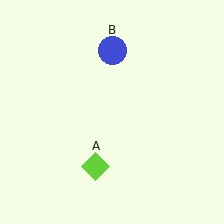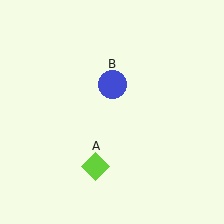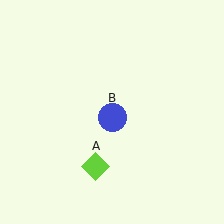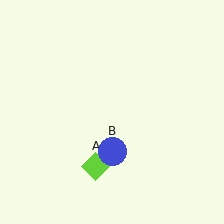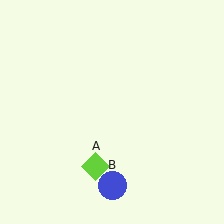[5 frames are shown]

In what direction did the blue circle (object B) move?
The blue circle (object B) moved down.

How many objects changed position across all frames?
1 object changed position: blue circle (object B).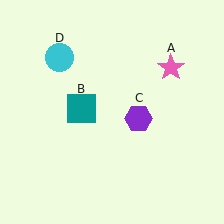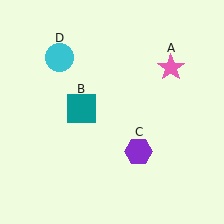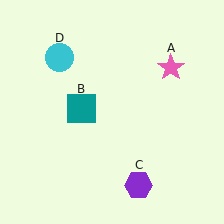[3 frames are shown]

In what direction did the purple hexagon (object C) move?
The purple hexagon (object C) moved down.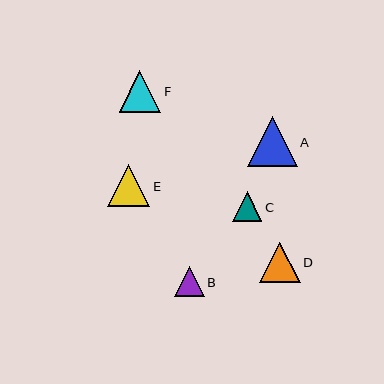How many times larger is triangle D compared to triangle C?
Triangle D is approximately 1.4 times the size of triangle C.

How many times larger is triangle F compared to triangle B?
Triangle F is approximately 1.4 times the size of triangle B.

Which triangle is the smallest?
Triangle C is the smallest with a size of approximately 29 pixels.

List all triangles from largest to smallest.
From largest to smallest: A, E, F, D, B, C.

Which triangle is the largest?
Triangle A is the largest with a size of approximately 49 pixels.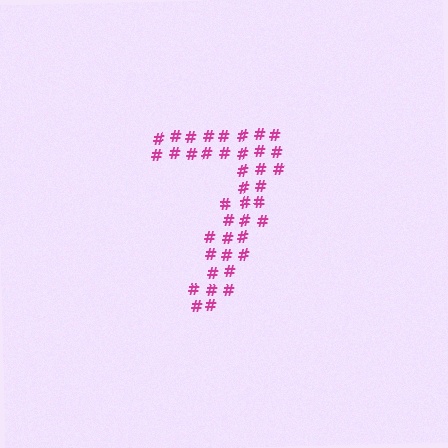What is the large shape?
The large shape is the digit 7.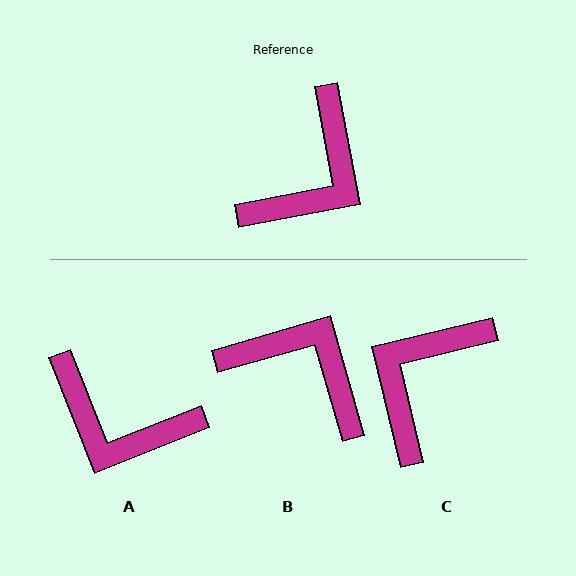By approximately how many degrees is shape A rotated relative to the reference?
Approximately 79 degrees clockwise.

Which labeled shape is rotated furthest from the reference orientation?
C, about 177 degrees away.